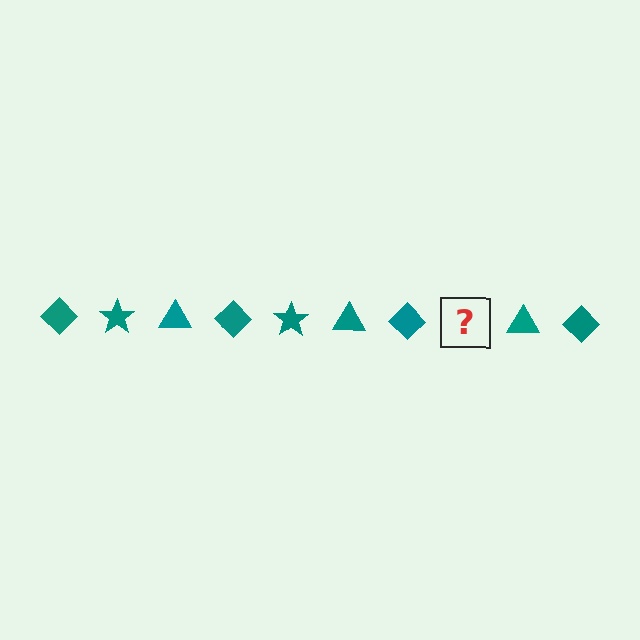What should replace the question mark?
The question mark should be replaced with a teal star.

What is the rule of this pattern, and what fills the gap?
The rule is that the pattern cycles through diamond, star, triangle shapes in teal. The gap should be filled with a teal star.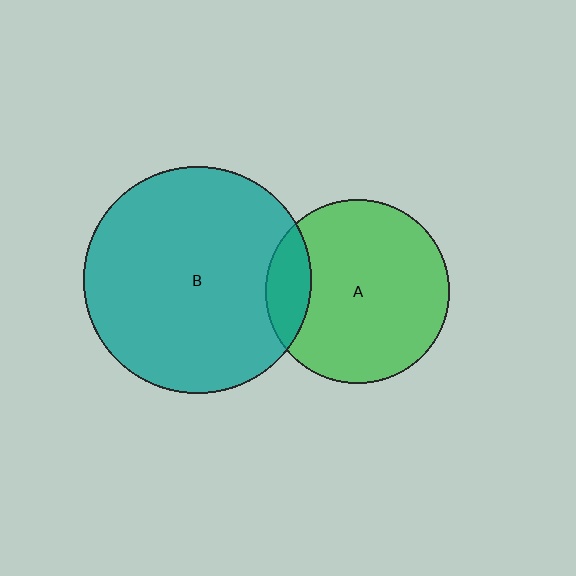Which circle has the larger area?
Circle B (teal).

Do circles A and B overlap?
Yes.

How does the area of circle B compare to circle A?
Approximately 1.5 times.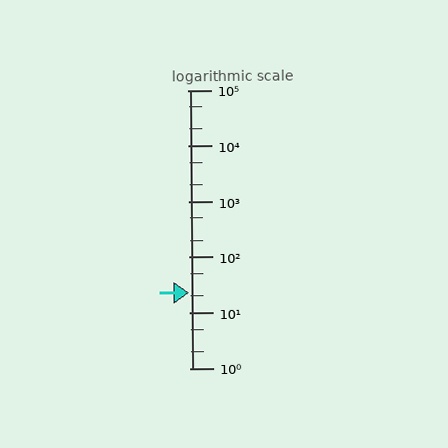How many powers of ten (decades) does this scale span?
The scale spans 5 decades, from 1 to 100000.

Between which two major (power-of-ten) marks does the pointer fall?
The pointer is between 10 and 100.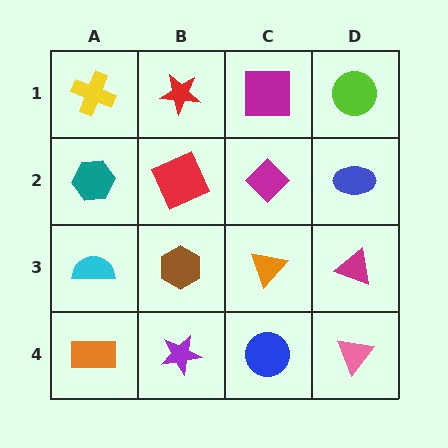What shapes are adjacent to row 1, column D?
A blue ellipse (row 2, column D), a magenta square (row 1, column C).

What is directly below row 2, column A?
A cyan semicircle.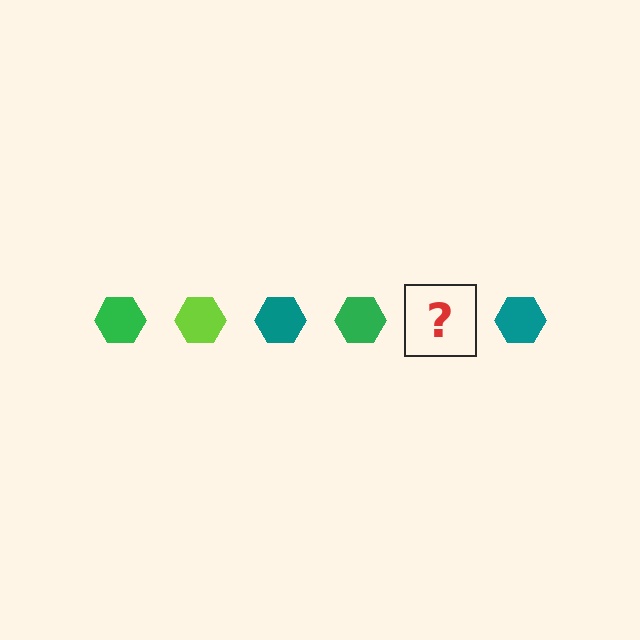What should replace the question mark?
The question mark should be replaced with a lime hexagon.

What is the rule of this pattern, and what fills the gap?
The rule is that the pattern cycles through green, lime, teal hexagons. The gap should be filled with a lime hexagon.